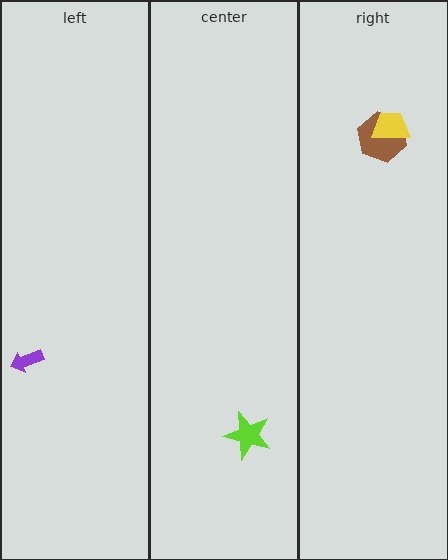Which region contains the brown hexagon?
The right region.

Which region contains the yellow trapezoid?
The right region.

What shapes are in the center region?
The lime star.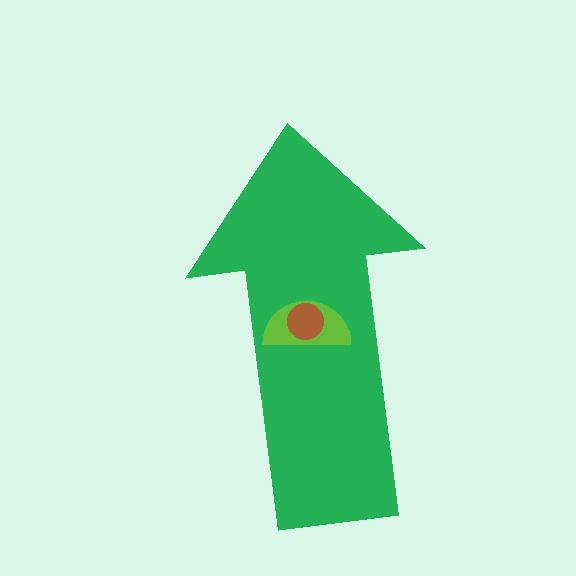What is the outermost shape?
The green arrow.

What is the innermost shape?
The brown circle.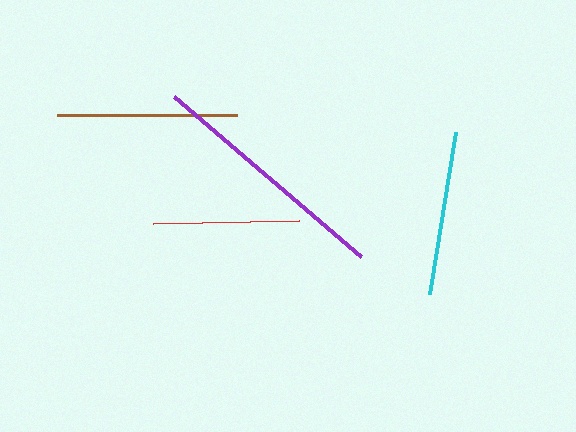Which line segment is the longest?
The purple line is the longest at approximately 246 pixels.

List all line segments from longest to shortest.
From longest to shortest: purple, brown, cyan, red.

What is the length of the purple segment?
The purple segment is approximately 246 pixels long.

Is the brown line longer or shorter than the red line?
The brown line is longer than the red line.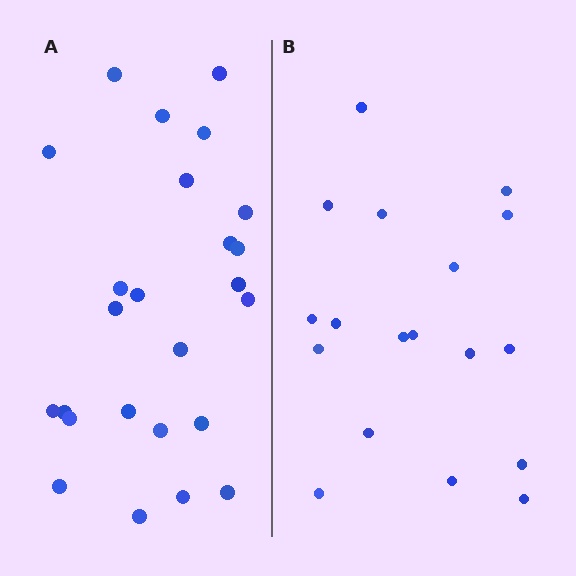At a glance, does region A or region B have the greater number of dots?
Region A (the left region) has more dots.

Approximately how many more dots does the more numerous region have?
Region A has roughly 8 or so more dots than region B.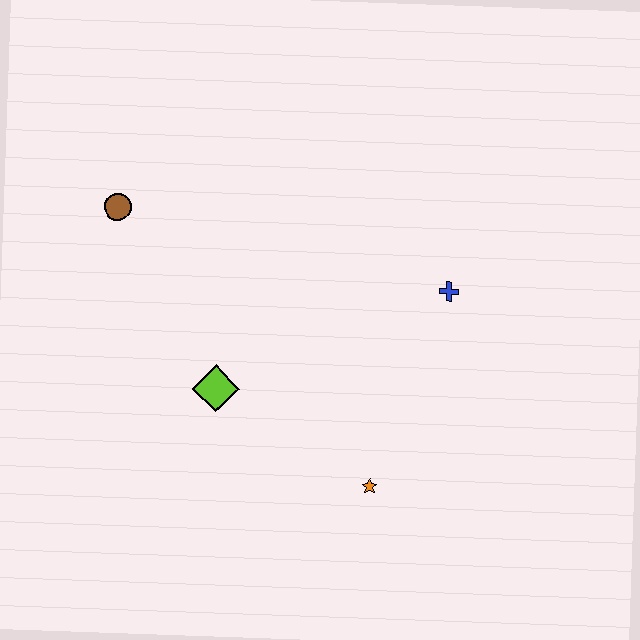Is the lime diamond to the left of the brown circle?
No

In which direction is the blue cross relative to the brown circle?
The blue cross is to the right of the brown circle.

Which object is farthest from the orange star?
The brown circle is farthest from the orange star.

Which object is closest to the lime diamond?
The orange star is closest to the lime diamond.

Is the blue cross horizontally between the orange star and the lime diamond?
No